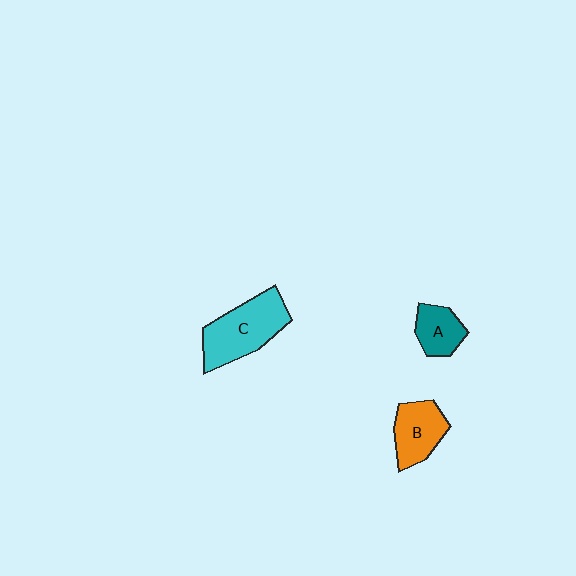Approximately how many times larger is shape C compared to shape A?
Approximately 2.0 times.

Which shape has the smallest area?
Shape A (teal).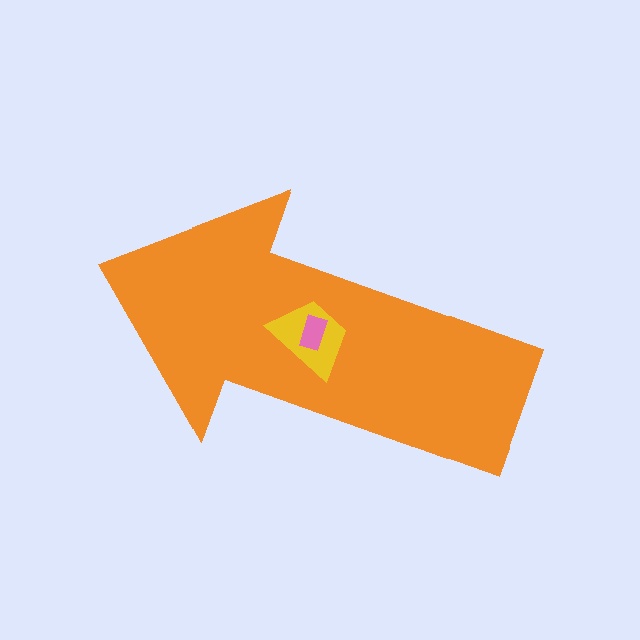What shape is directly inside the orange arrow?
The yellow trapezoid.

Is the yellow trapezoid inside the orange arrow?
Yes.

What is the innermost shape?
The pink rectangle.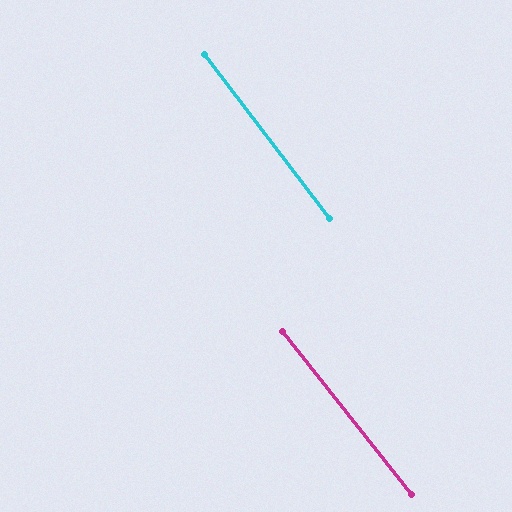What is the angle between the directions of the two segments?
Approximately 1 degree.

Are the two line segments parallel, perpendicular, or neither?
Parallel — their directions differ by only 1.3°.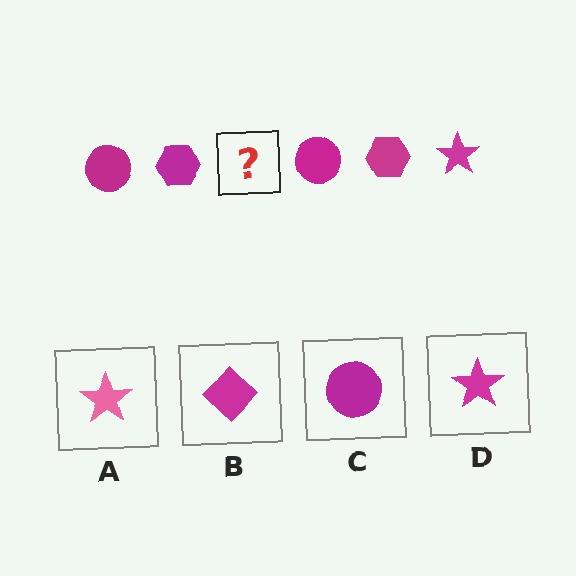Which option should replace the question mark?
Option D.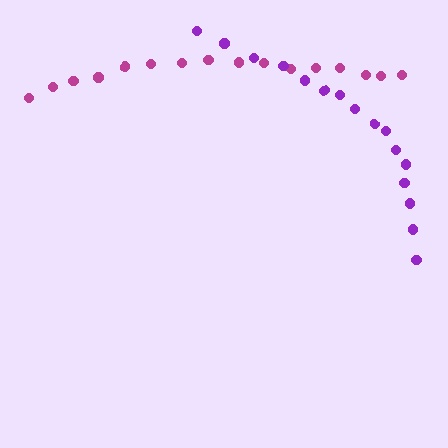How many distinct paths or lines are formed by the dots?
There are 2 distinct paths.